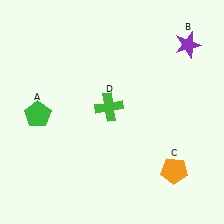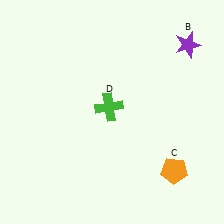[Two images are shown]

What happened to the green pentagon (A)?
The green pentagon (A) was removed in Image 2. It was in the bottom-left area of Image 1.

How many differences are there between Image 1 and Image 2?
There is 1 difference between the two images.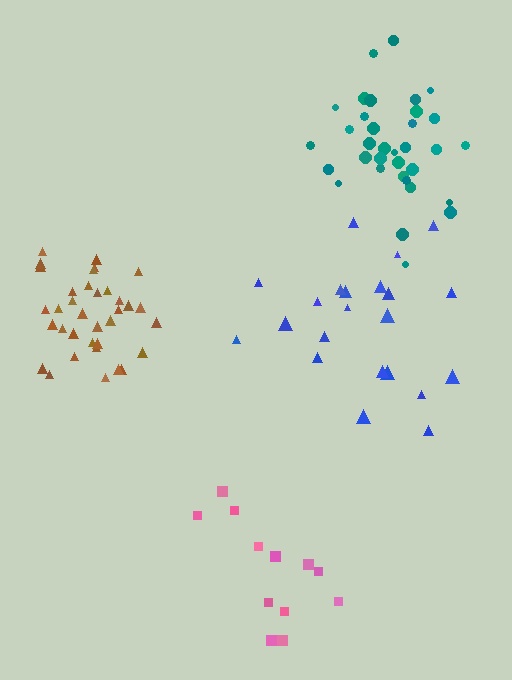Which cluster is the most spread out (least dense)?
Pink.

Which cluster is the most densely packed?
Brown.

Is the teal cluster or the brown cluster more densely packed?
Brown.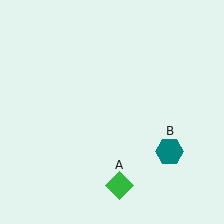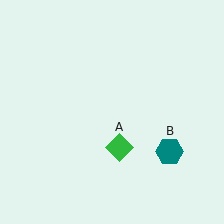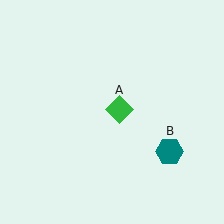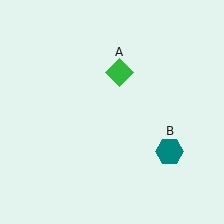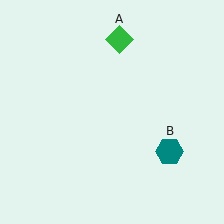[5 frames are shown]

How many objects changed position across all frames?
1 object changed position: green diamond (object A).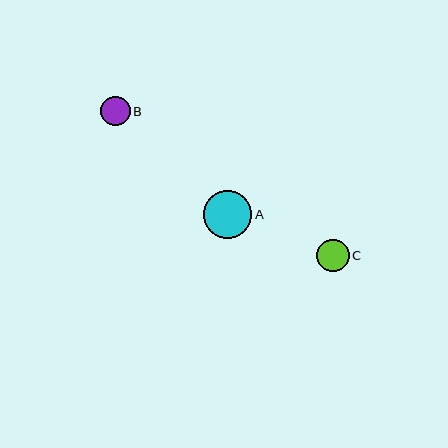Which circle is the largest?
Circle A is the largest with a size of approximately 48 pixels.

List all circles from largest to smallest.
From largest to smallest: A, C, B.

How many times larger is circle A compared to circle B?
Circle A is approximately 1.6 times the size of circle B.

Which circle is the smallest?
Circle B is the smallest with a size of approximately 30 pixels.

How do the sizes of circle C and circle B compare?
Circle C and circle B are approximately the same size.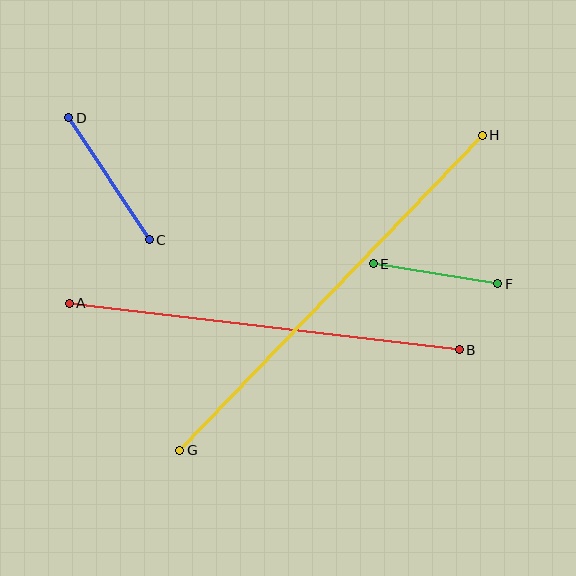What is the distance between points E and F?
The distance is approximately 126 pixels.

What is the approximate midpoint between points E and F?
The midpoint is at approximately (436, 274) pixels.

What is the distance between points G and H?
The distance is approximately 437 pixels.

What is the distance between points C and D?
The distance is approximately 146 pixels.